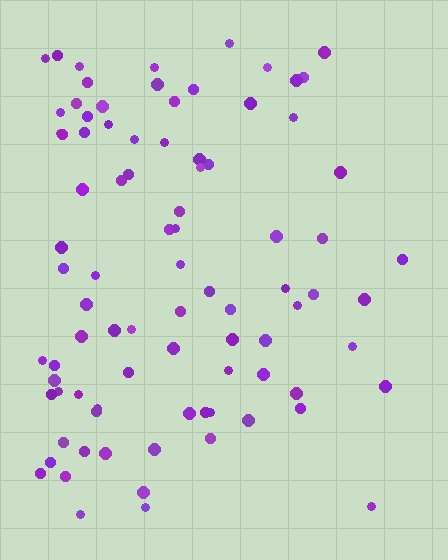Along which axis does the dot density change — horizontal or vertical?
Horizontal.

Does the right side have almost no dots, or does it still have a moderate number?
Still a moderate number, just noticeably fewer than the left.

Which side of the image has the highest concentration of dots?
The left.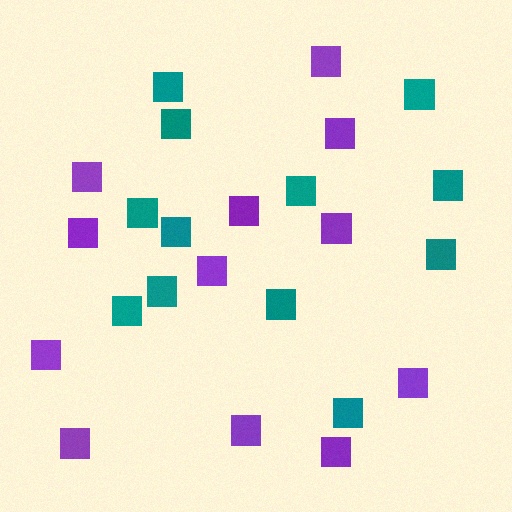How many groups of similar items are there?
There are 2 groups: one group of teal squares (12) and one group of purple squares (12).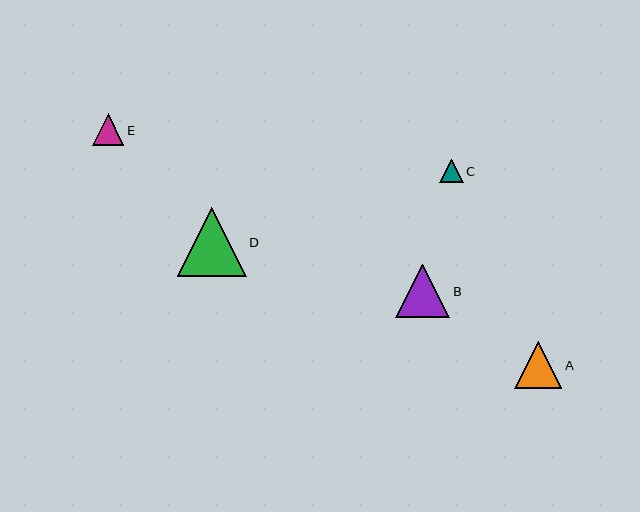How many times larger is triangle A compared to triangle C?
Triangle A is approximately 2.0 times the size of triangle C.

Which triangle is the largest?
Triangle D is the largest with a size of approximately 69 pixels.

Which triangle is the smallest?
Triangle C is the smallest with a size of approximately 23 pixels.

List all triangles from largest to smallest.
From largest to smallest: D, B, A, E, C.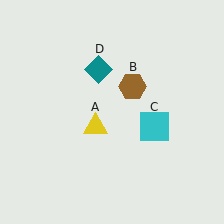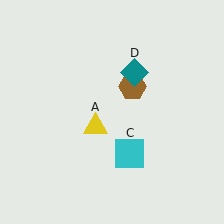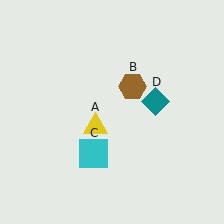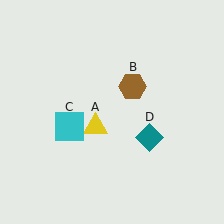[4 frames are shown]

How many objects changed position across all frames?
2 objects changed position: cyan square (object C), teal diamond (object D).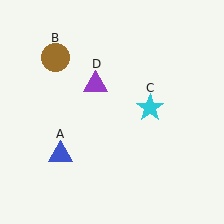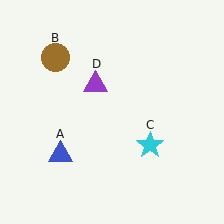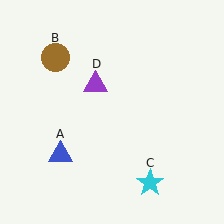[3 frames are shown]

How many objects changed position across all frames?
1 object changed position: cyan star (object C).